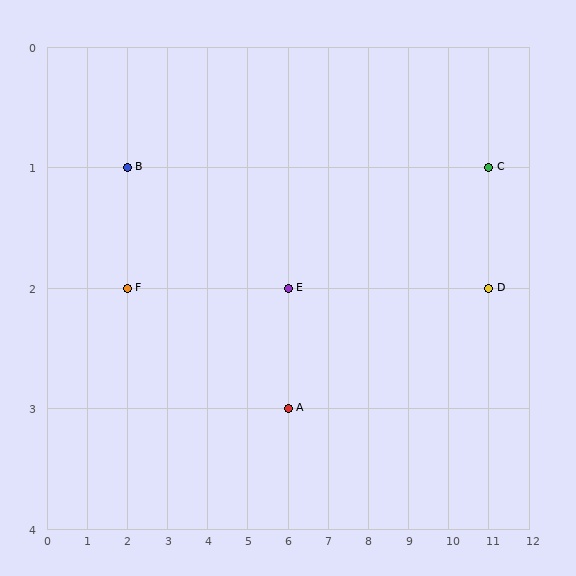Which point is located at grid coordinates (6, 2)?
Point E is at (6, 2).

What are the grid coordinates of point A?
Point A is at grid coordinates (6, 3).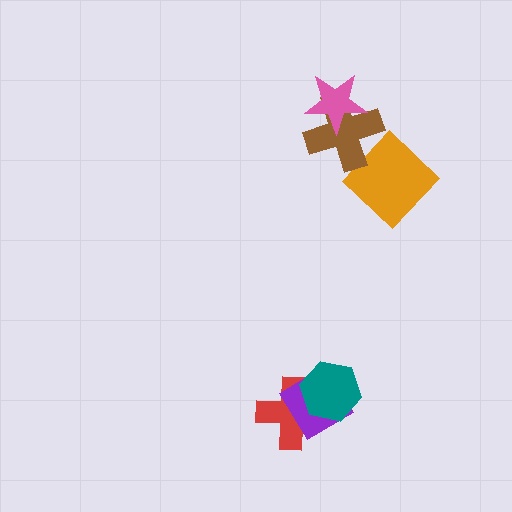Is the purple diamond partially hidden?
Yes, it is partially covered by another shape.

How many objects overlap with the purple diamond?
2 objects overlap with the purple diamond.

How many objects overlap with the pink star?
1 object overlaps with the pink star.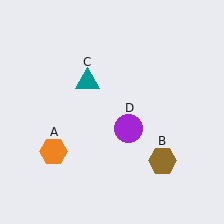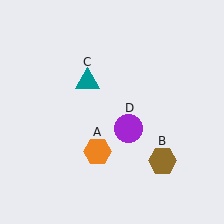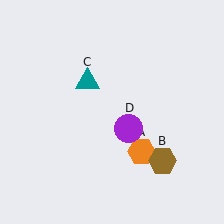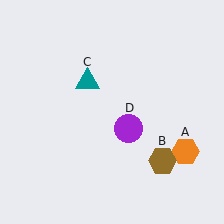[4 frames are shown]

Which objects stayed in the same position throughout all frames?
Brown hexagon (object B) and teal triangle (object C) and purple circle (object D) remained stationary.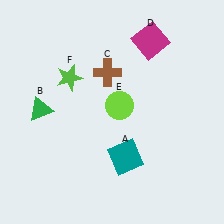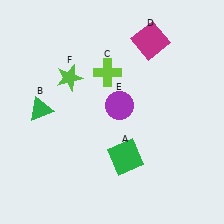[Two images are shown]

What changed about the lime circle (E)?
In Image 1, E is lime. In Image 2, it changed to purple.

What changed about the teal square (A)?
In Image 1, A is teal. In Image 2, it changed to green.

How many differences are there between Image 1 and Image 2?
There are 3 differences between the two images.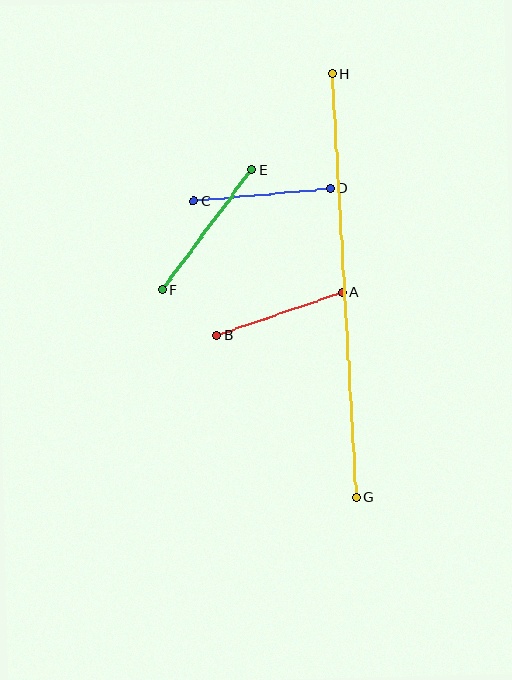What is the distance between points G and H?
The distance is approximately 424 pixels.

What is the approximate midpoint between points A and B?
The midpoint is at approximately (279, 314) pixels.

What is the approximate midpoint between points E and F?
The midpoint is at approximately (207, 230) pixels.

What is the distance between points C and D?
The distance is approximately 138 pixels.